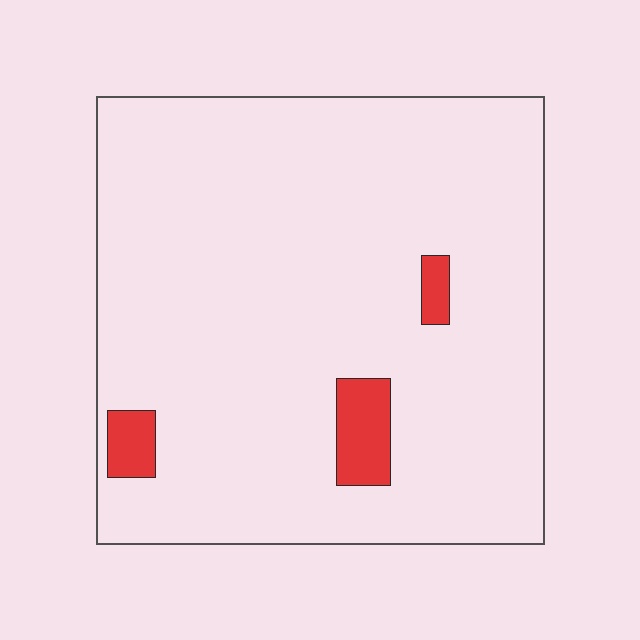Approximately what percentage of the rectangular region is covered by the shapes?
Approximately 5%.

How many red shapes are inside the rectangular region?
3.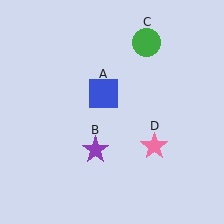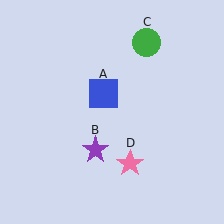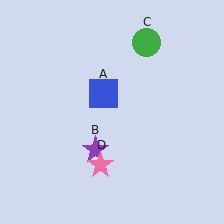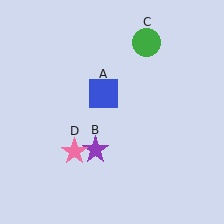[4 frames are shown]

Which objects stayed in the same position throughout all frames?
Blue square (object A) and purple star (object B) and green circle (object C) remained stationary.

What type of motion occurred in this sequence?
The pink star (object D) rotated clockwise around the center of the scene.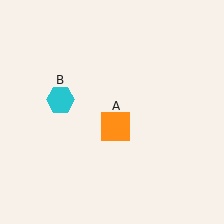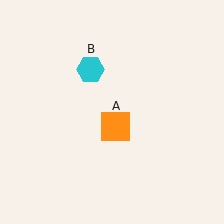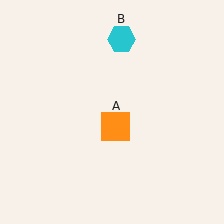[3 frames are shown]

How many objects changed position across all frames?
1 object changed position: cyan hexagon (object B).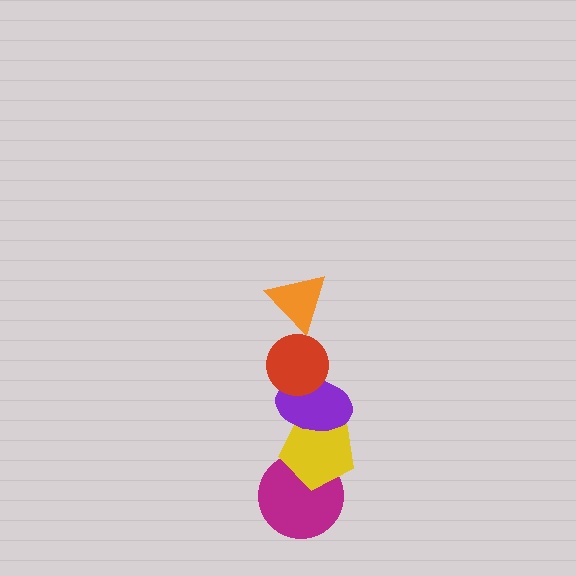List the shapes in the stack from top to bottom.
From top to bottom: the orange triangle, the red circle, the purple ellipse, the yellow pentagon, the magenta circle.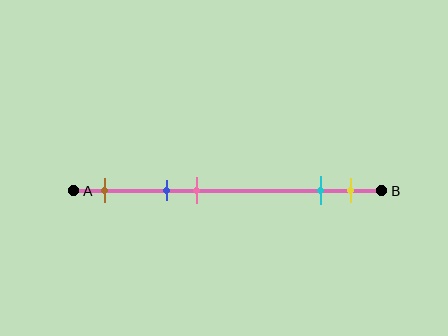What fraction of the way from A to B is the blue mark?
The blue mark is approximately 30% (0.3) of the way from A to B.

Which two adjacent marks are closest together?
The cyan and yellow marks are the closest adjacent pair.